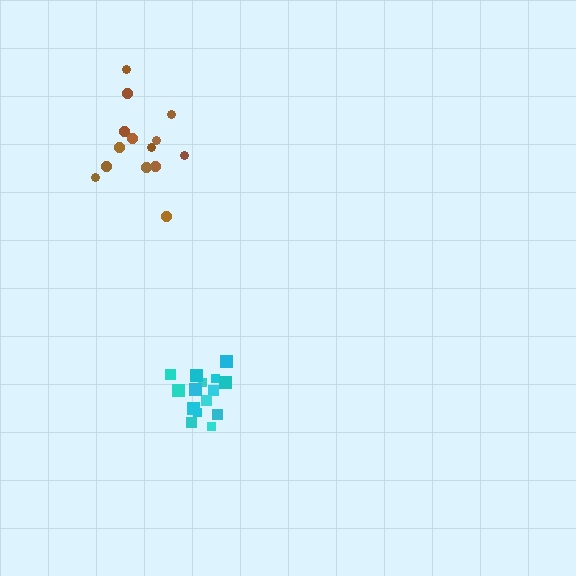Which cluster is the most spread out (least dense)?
Brown.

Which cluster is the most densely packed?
Cyan.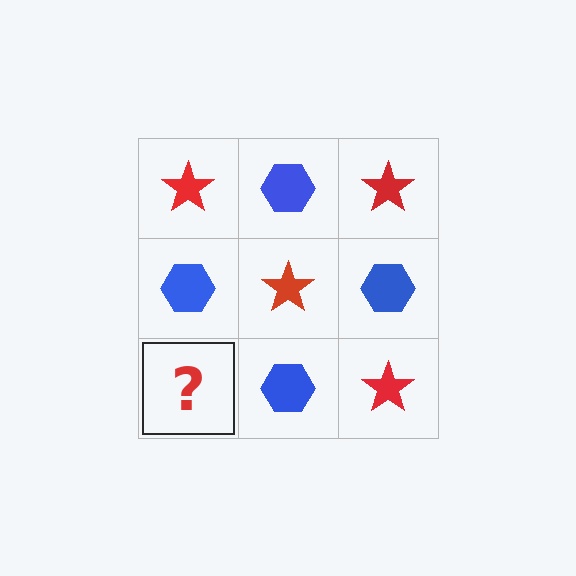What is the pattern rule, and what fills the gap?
The rule is that it alternates red star and blue hexagon in a checkerboard pattern. The gap should be filled with a red star.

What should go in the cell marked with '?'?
The missing cell should contain a red star.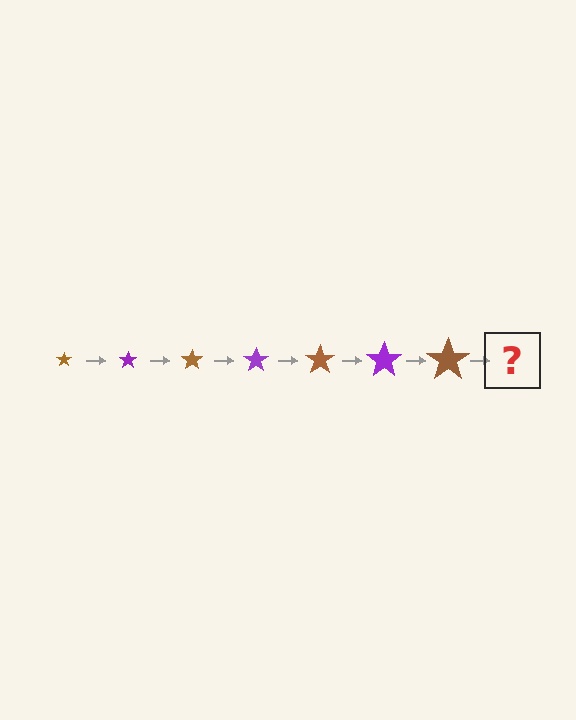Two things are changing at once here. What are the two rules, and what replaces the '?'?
The two rules are that the star grows larger each step and the color cycles through brown and purple. The '?' should be a purple star, larger than the previous one.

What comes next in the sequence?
The next element should be a purple star, larger than the previous one.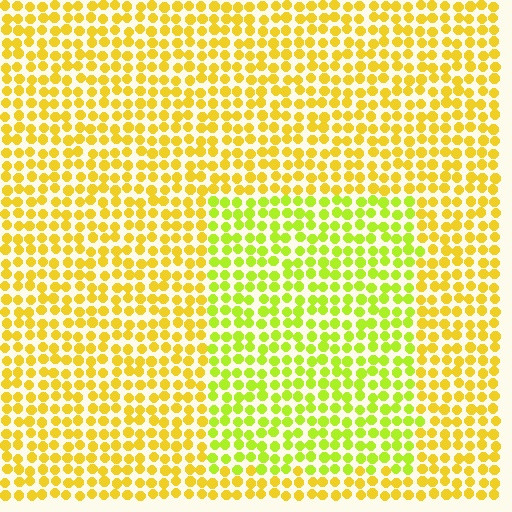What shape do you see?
I see a rectangle.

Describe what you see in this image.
The image is filled with small yellow elements in a uniform arrangement. A rectangle-shaped region is visible where the elements are tinted to a slightly different hue, forming a subtle color boundary.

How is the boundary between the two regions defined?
The boundary is defined purely by a slight shift in hue (about 31 degrees). Spacing, size, and orientation are identical on both sides.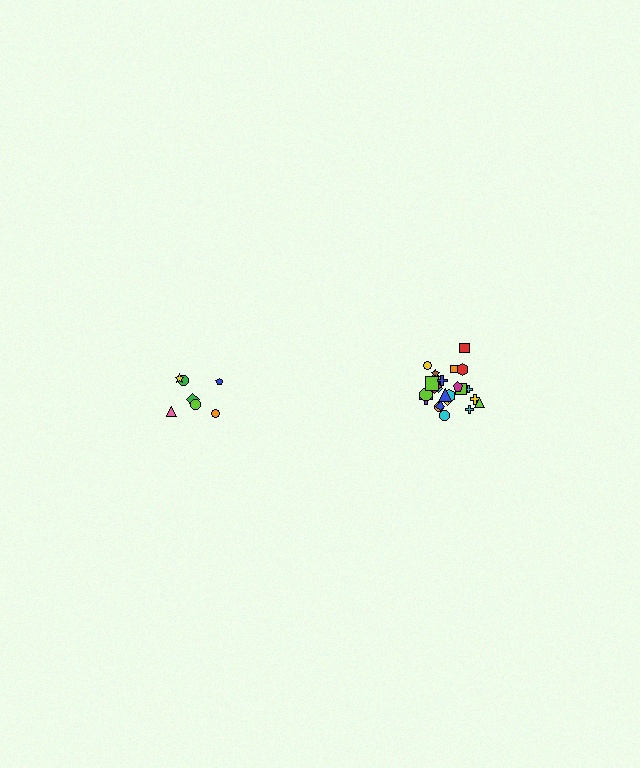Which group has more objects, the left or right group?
The right group.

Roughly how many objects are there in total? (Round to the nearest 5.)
Roughly 30 objects in total.